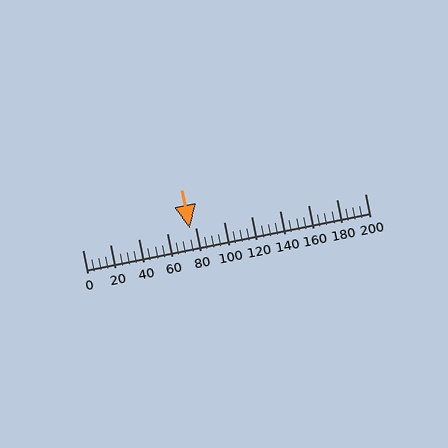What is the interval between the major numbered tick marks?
The major tick marks are spaced 20 units apart.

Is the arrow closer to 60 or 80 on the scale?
The arrow is closer to 80.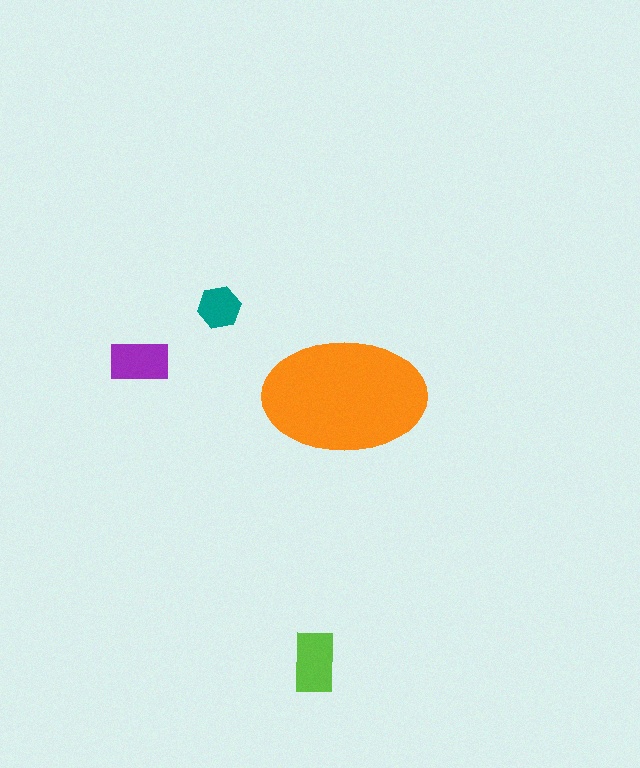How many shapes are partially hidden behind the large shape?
0 shapes are partially hidden.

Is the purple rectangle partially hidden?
No, the purple rectangle is fully visible.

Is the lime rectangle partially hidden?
No, the lime rectangle is fully visible.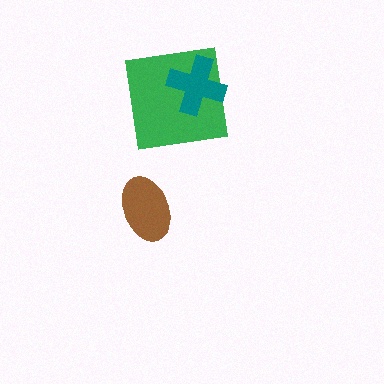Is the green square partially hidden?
Yes, it is partially covered by another shape.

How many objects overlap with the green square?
1 object overlaps with the green square.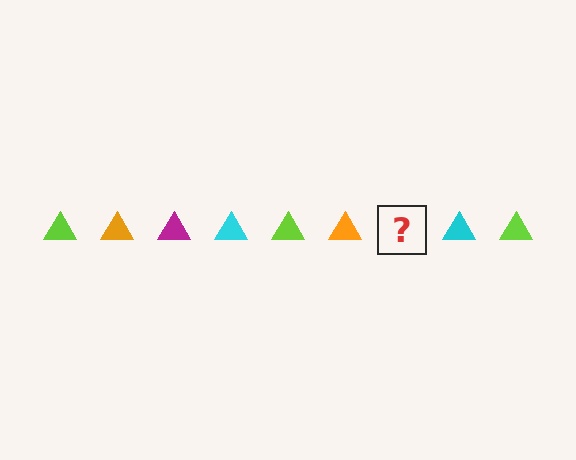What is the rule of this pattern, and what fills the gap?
The rule is that the pattern cycles through lime, orange, magenta, cyan triangles. The gap should be filled with a magenta triangle.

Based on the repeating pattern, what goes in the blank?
The blank should be a magenta triangle.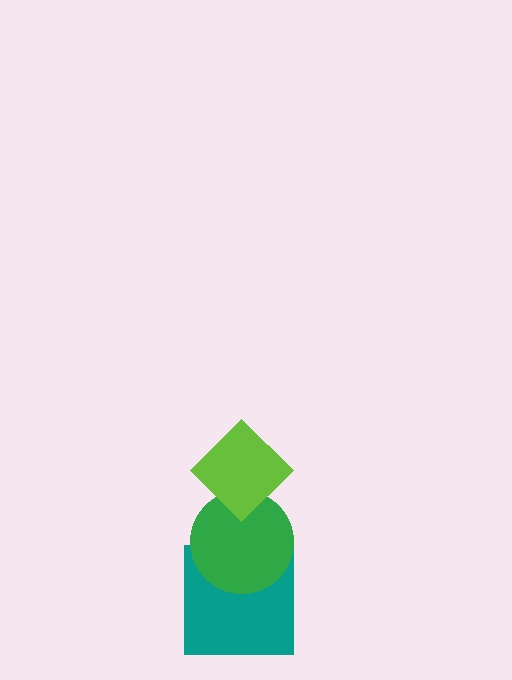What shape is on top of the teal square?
The green circle is on top of the teal square.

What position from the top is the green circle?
The green circle is 2nd from the top.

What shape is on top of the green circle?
The lime diamond is on top of the green circle.